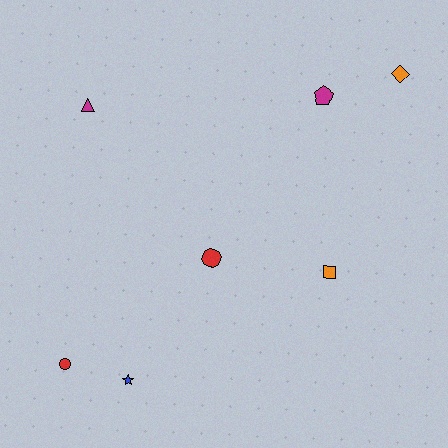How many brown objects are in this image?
There are no brown objects.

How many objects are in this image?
There are 7 objects.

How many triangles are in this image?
There is 1 triangle.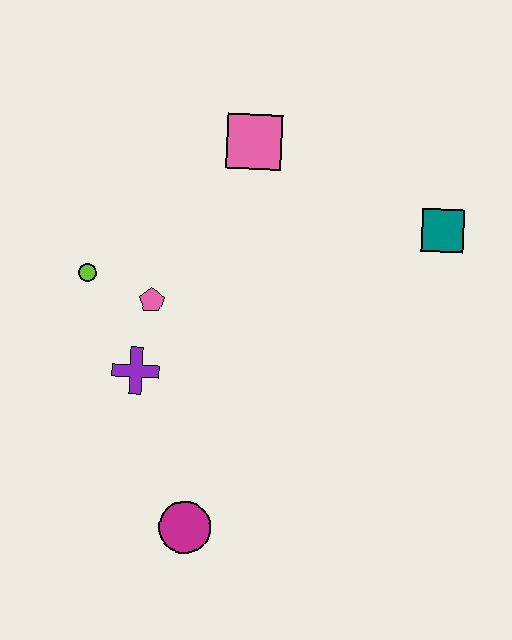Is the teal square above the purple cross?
Yes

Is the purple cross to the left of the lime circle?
No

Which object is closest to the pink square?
The pink pentagon is closest to the pink square.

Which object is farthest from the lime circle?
The teal square is farthest from the lime circle.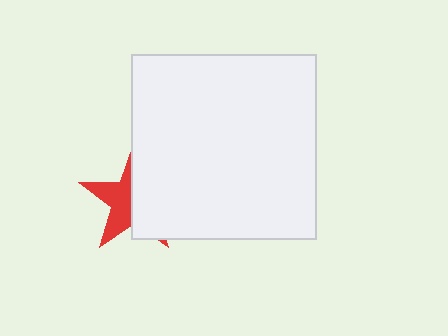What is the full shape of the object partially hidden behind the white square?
The partially hidden object is a red star.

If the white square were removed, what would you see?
You would see the complete red star.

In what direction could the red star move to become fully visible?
The red star could move left. That would shift it out from behind the white square entirely.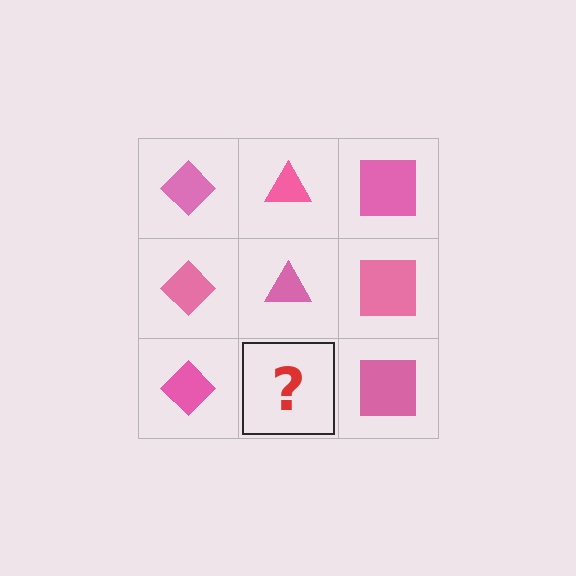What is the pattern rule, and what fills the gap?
The rule is that each column has a consistent shape. The gap should be filled with a pink triangle.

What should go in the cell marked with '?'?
The missing cell should contain a pink triangle.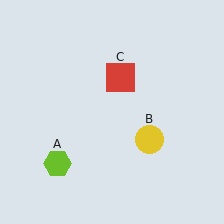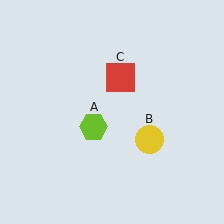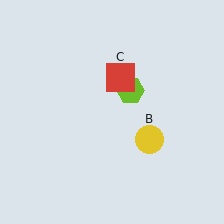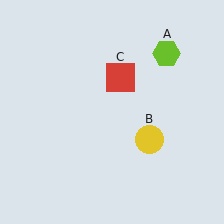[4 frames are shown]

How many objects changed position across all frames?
1 object changed position: lime hexagon (object A).